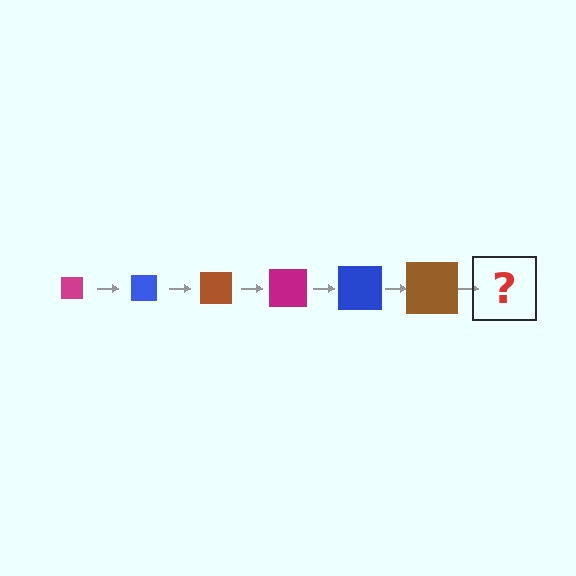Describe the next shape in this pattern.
It should be a magenta square, larger than the previous one.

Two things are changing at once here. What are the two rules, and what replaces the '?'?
The two rules are that the square grows larger each step and the color cycles through magenta, blue, and brown. The '?' should be a magenta square, larger than the previous one.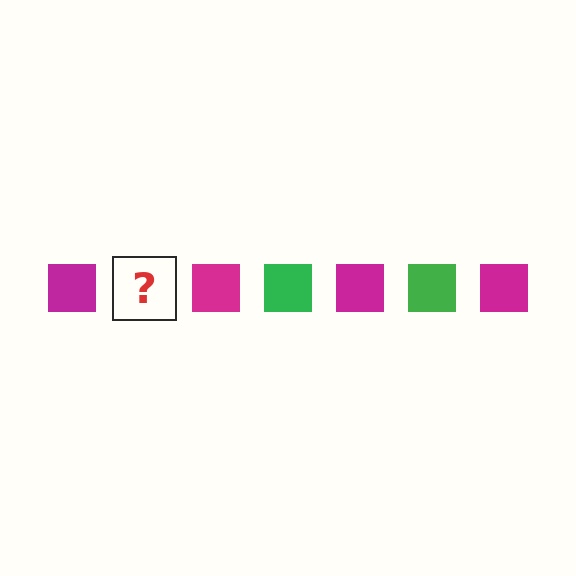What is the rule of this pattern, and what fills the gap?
The rule is that the pattern cycles through magenta, green squares. The gap should be filled with a green square.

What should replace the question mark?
The question mark should be replaced with a green square.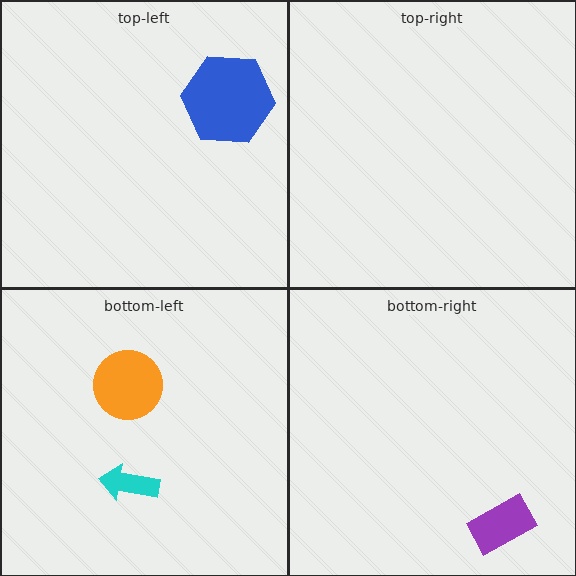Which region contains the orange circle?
The bottom-left region.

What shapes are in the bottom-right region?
The purple rectangle.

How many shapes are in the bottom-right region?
1.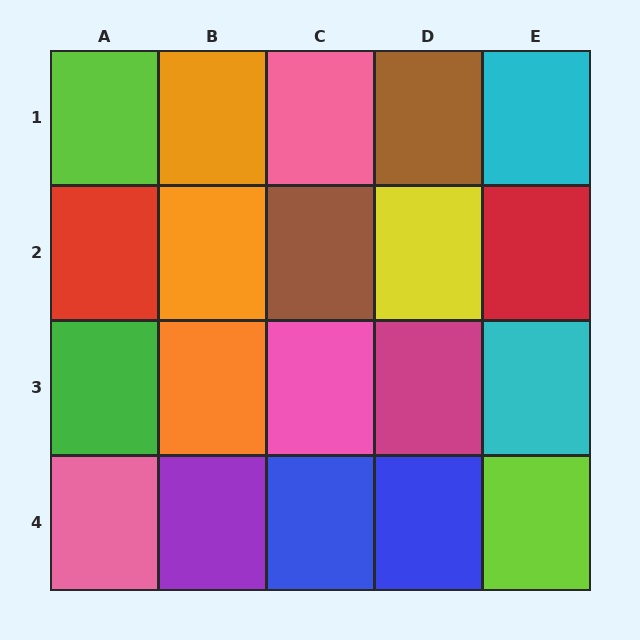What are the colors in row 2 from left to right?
Red, orange, brown, yellow, red.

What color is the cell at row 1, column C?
Pink.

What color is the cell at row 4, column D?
Blue.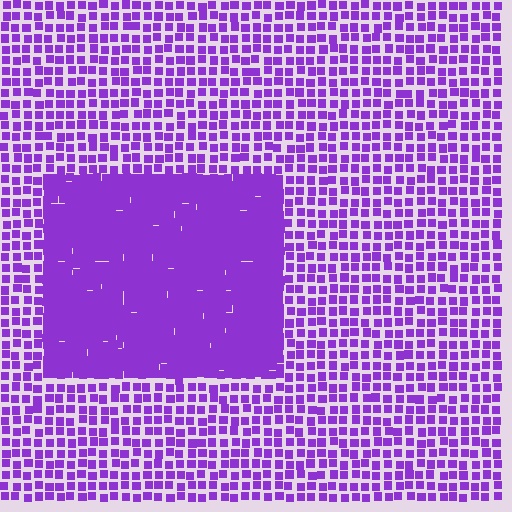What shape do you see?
I see a rectangle.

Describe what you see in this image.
The image contains small purple elements arranged at two different densities. A rectangle-shaped region is visible where the elements are more densely packed than the surrounding area.